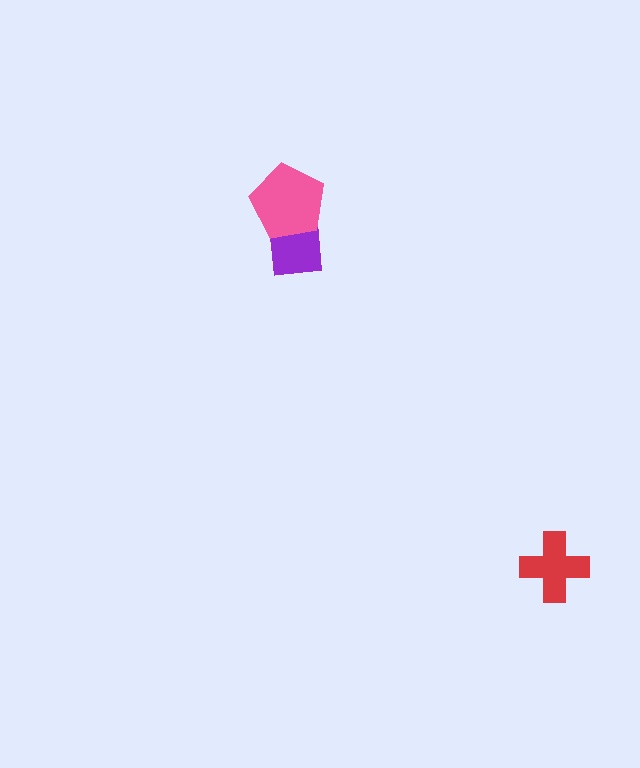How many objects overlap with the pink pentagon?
1 object overlaps with the pink pentagon.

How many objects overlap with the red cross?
0 objects overlap with the red cross.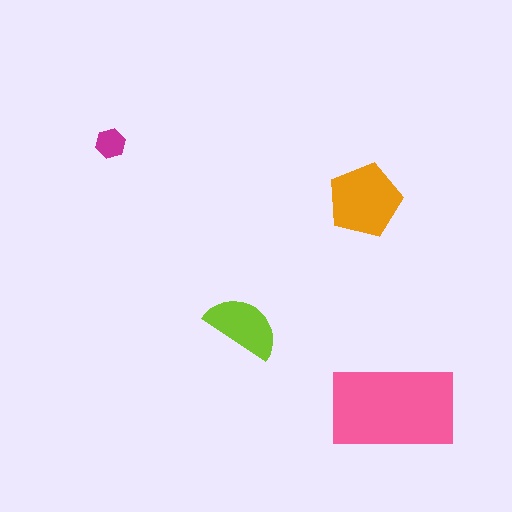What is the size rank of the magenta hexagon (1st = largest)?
4th.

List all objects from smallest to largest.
The magenta hexagon, the lime semicircle, the orange pentagon, the pink rectangle.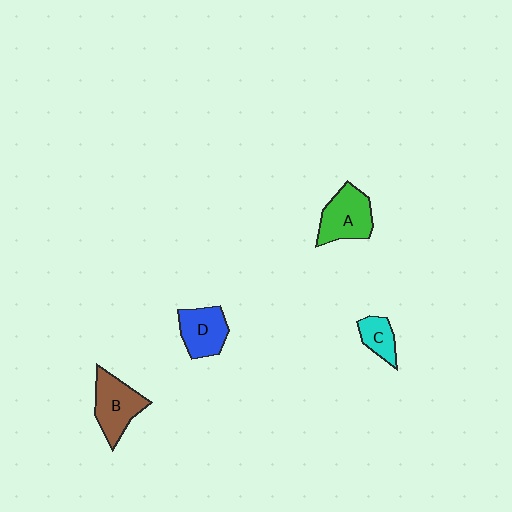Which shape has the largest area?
Shape A (green).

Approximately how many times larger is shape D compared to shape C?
Approximately 1.6 times.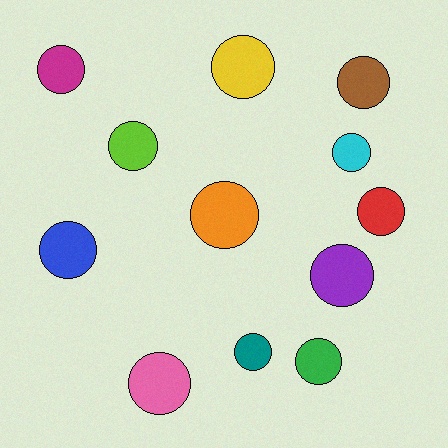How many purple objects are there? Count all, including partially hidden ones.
There is 1 purple object.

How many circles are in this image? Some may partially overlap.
There are 12 circles.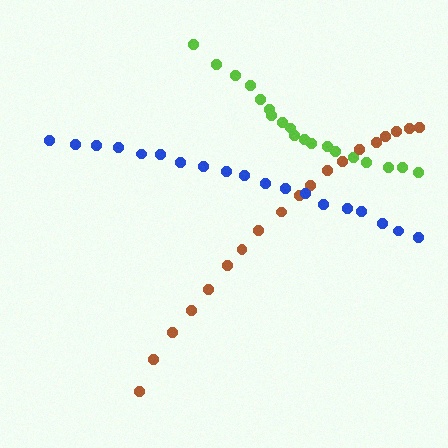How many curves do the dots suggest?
There are 3 distinct paths.